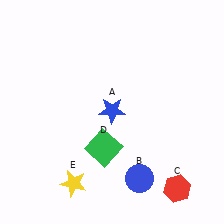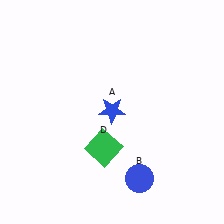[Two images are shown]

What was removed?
The red hexagon (C), the yellow star (E) were removed in Image 2.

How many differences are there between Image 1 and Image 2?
There are 2 differences between the two images.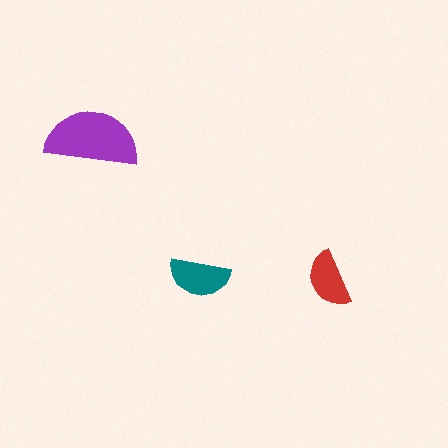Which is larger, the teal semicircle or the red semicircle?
The teal one.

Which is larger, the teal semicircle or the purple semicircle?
The purple one.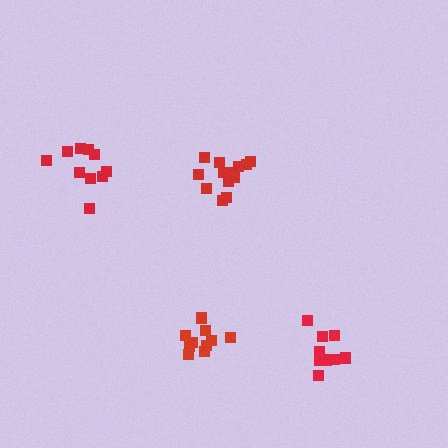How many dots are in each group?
Group 1: 13 dots, Group 2: 10 dots, Group 3: 10 dots, Group 4: 10 dots (43 total).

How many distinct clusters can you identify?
There are 4 distinct clusters.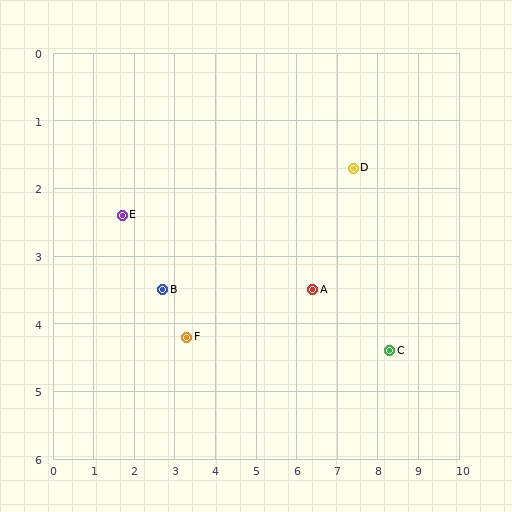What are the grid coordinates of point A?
Point A is at approximately (6.4, 3.5).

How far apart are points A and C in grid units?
Points A and C are about 2.1 grid units apart.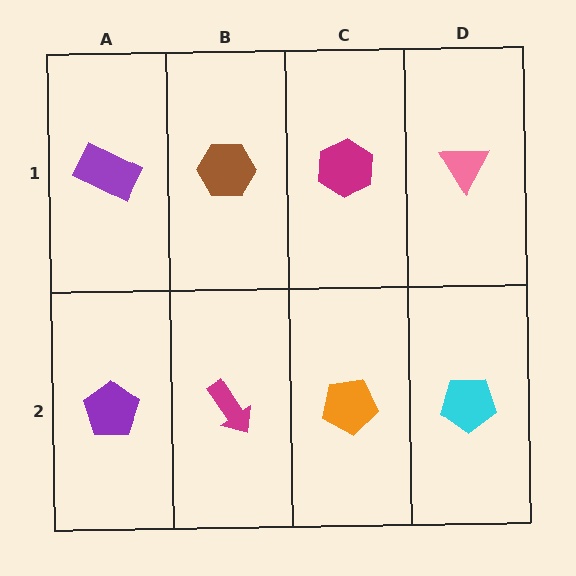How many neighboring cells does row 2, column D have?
2.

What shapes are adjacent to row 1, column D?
A cyan pentagon (row 2, column D), a magenta hexagon (row 1, column C).